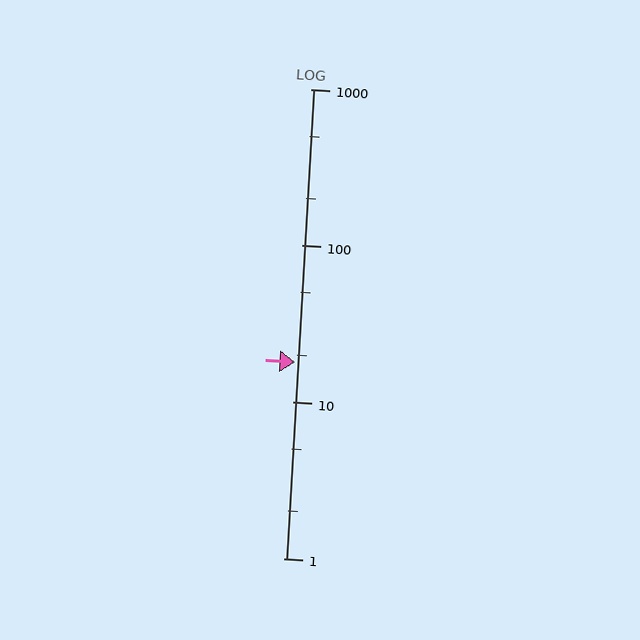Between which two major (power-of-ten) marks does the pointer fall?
The pointer is between 10 and 100.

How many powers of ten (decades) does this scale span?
The scale spans 3 decades, from 1 to 1000.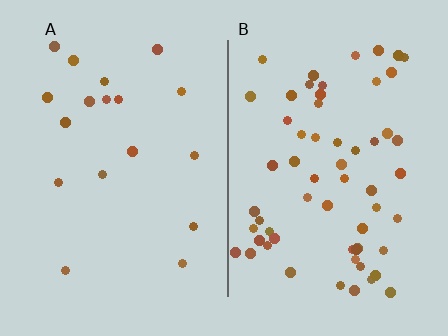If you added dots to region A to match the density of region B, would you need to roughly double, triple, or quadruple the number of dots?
Approximately triple.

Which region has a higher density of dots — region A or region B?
B (the right).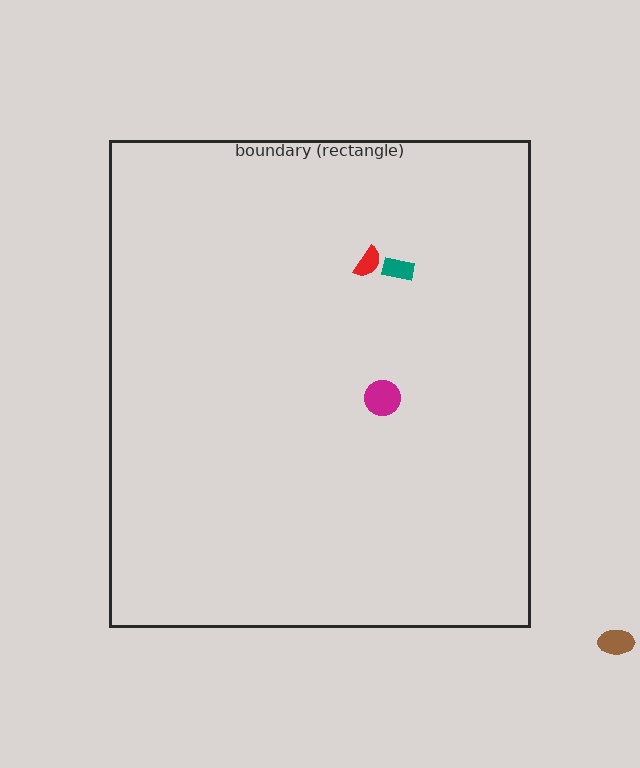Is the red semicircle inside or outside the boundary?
Inside.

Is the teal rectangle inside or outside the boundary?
Inside.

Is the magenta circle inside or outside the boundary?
Inside.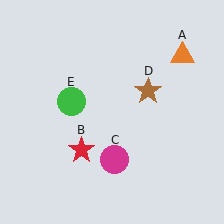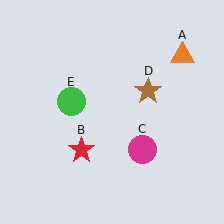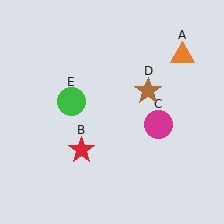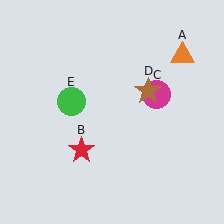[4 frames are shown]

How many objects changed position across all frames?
1 object changed position: magenta circle (object C).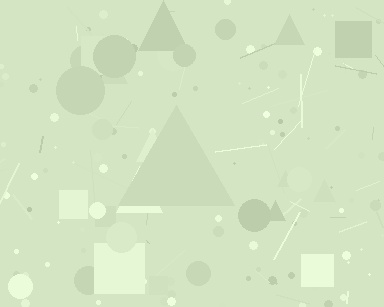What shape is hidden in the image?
A triangle is hidden in the image.